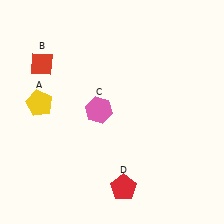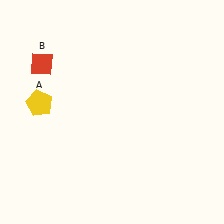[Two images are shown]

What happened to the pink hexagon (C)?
The pink hexagon (C) was removed in Image 2. It was in the top-left area of Image 1.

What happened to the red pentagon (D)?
The red pentagon (D) was removed in Image 2. It was in the bottom-right area of Image 1.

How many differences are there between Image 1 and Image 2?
There are 2 differences between the two images.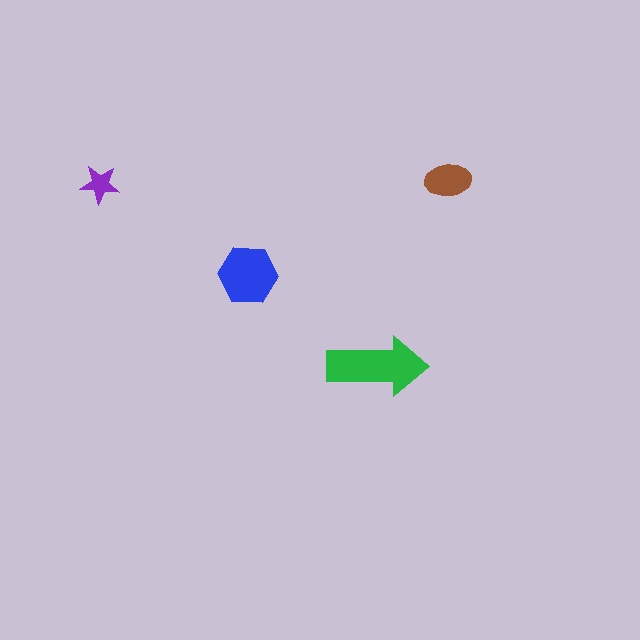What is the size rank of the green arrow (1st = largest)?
1st.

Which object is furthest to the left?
The purple star is leftmost.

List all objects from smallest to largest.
The purple star, the brown ellipse, the blue hexagon, the green arrow.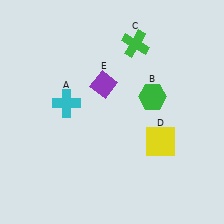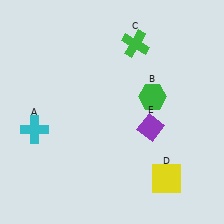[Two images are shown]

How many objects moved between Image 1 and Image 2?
3 objects moved between the two images.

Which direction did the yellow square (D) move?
The yellow square (D) moved down.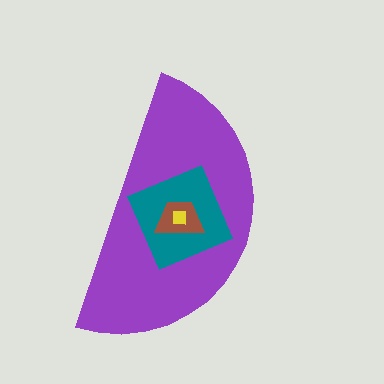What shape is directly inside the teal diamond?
The brown trapezoid.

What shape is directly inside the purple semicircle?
The teal diamond.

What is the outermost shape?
The purple semicircle.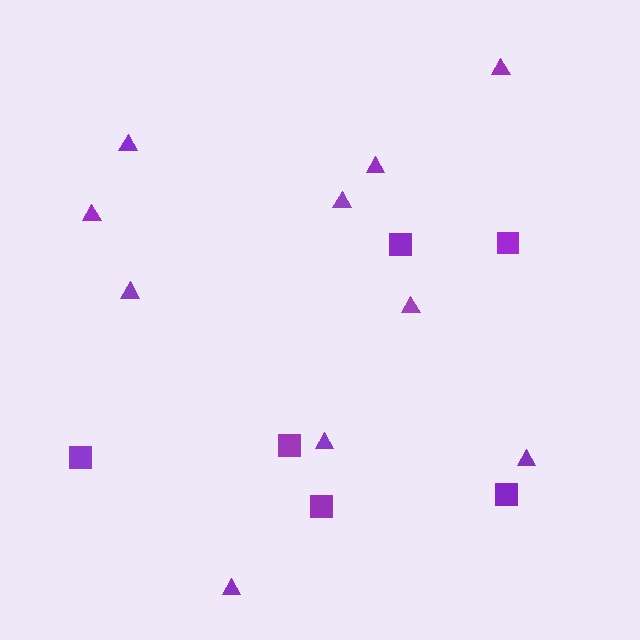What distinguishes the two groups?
There are 2 groups: one group of squares (6) and one group of triangles (10).